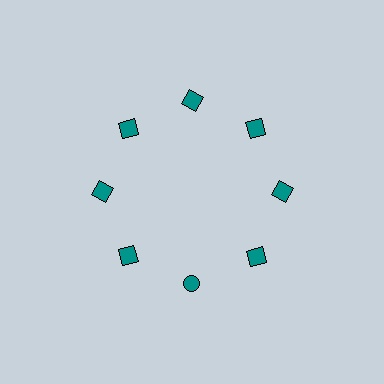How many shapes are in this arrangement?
There are 8 shapes arranged in a ring pattern.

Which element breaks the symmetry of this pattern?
The teal circle at roughly the 6 o'clock position breaks the symmetry. All other shapes are teal squares.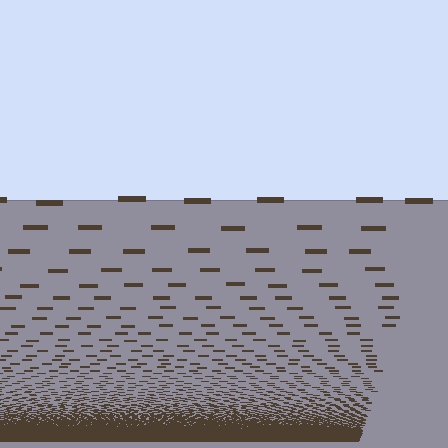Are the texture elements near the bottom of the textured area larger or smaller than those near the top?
Smaller. The gradient is inverted — elements near the bottom are smaller and denser.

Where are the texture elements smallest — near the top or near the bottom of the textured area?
Near the bottom.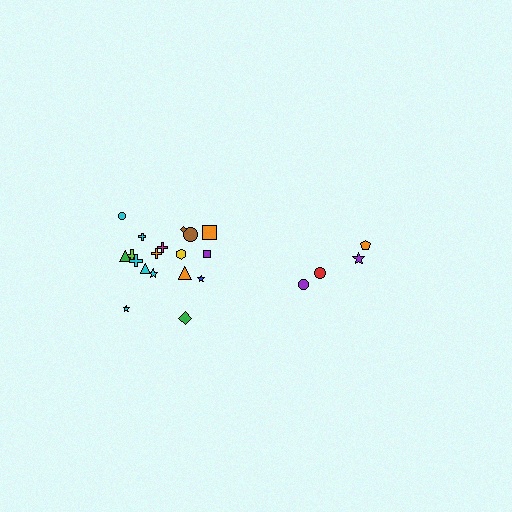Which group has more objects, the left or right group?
The left group.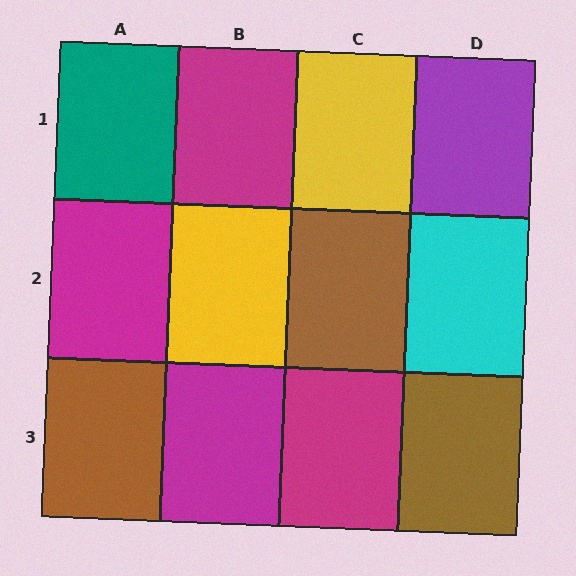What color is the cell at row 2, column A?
Magenta.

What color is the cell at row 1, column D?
Purple.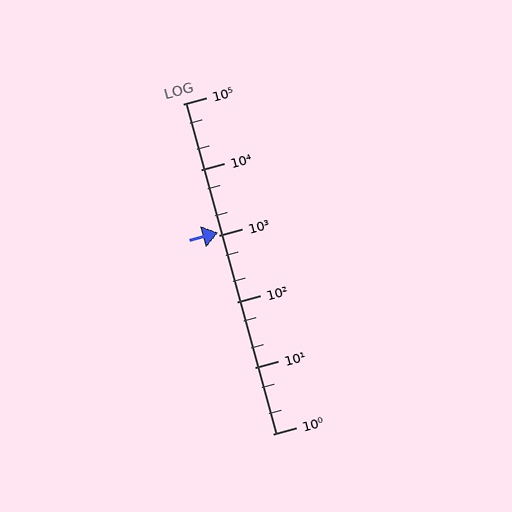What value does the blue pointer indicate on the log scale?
The pointer indicates approximately 1100.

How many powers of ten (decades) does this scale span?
The scale spans 5 decades, from 1 to 100000.